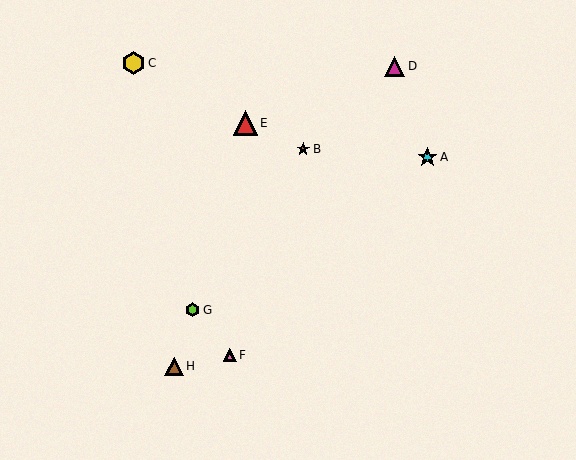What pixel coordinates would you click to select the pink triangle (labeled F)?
Click at (230, 355) to select the pink triangle F.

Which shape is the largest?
The red triangle (labeled E) is the largest.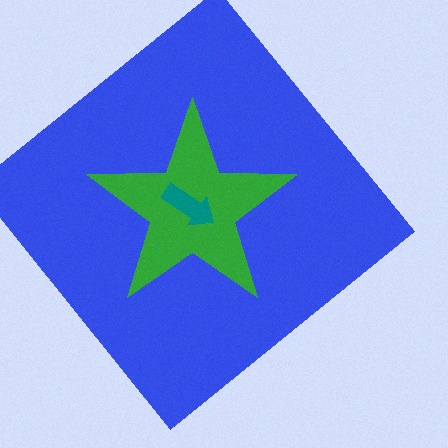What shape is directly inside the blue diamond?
The green star.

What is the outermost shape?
The blue diamond.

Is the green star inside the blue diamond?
Yes.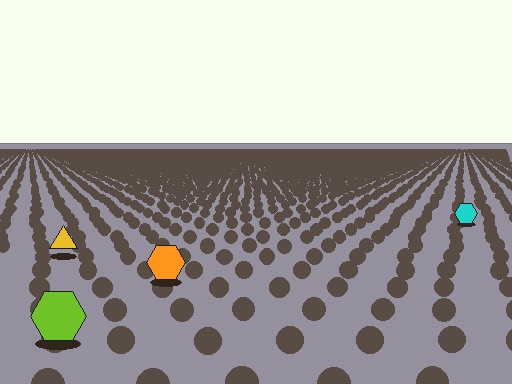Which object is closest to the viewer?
The lime hexagon is closest. The texture marks near it are larger and more spread out.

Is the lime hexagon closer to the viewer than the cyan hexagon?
Yes. The lime hexagon is closer — you can tell from the texture gradient: the ground texture is coarser near it.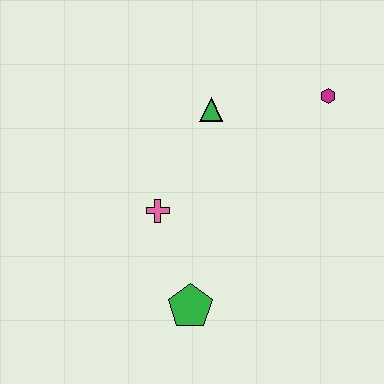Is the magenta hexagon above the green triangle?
Yes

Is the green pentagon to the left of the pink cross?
No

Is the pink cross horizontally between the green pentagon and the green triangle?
No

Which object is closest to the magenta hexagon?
The green triangle is closest to the magenta hexagon.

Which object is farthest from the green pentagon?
The magenta hexagon is farthest from the green pentagon.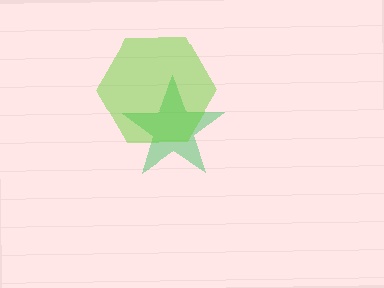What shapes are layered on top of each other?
The layered shapes are: a green star, a lime hexagon.